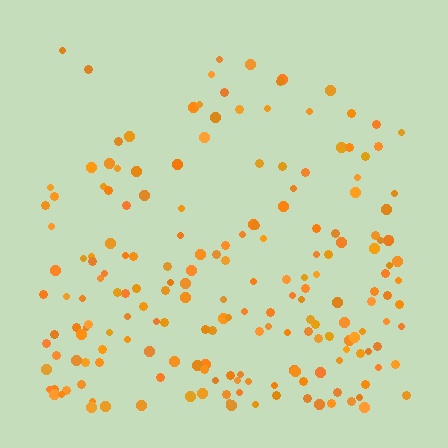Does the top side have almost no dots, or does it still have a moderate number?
Still a moderate number, just noticeably fewer than the bottom.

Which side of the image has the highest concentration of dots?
The bottom.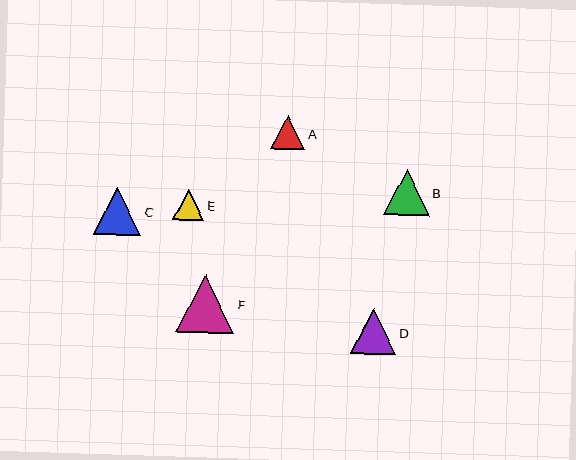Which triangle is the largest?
Triangle F is the largest with a size of approximately 58 pixels.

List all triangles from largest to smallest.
From largest to smallest: F, C, B, D, A, E.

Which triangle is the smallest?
Triangle E is the smallest with a size of approximately 31 pixels.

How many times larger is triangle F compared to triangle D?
Triangle F is approximately 1.3 times the size of triangle D.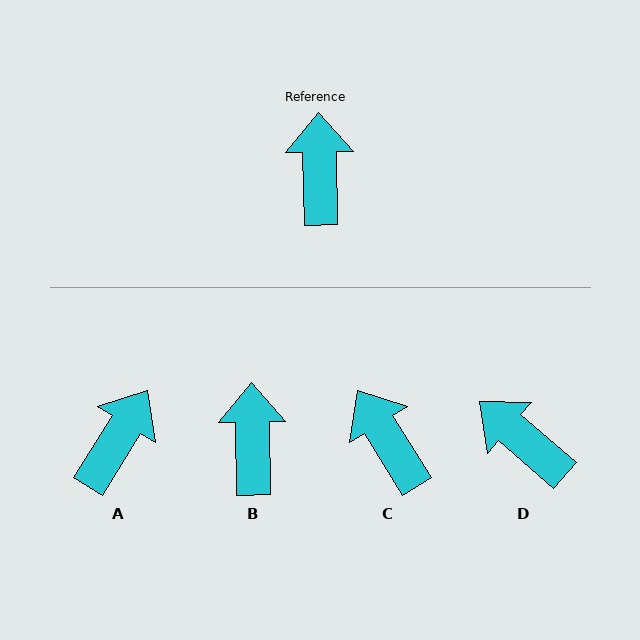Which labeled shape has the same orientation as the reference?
B.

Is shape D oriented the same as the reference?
No, it is off by about 48 degrees.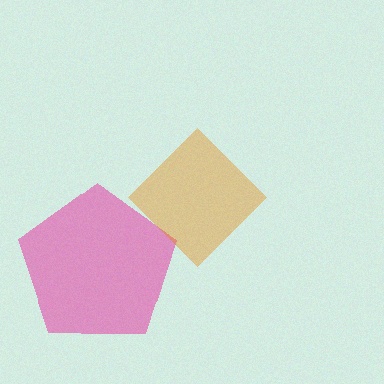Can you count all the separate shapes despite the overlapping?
Yes, there are 2 separate shapes.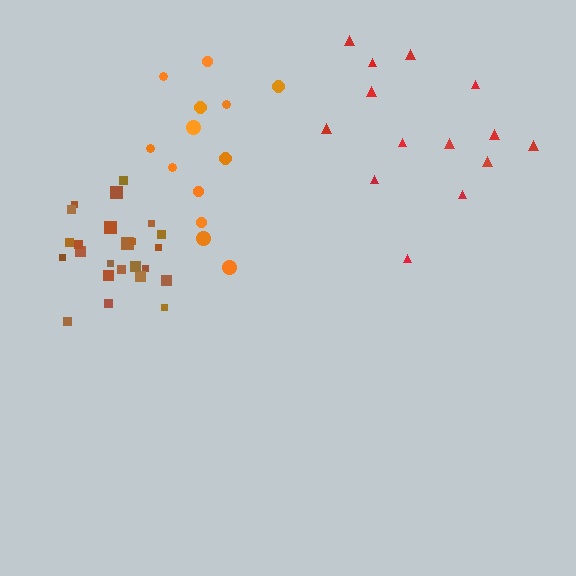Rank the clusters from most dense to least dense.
brown, red, orange.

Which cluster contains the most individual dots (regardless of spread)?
Brown (25).